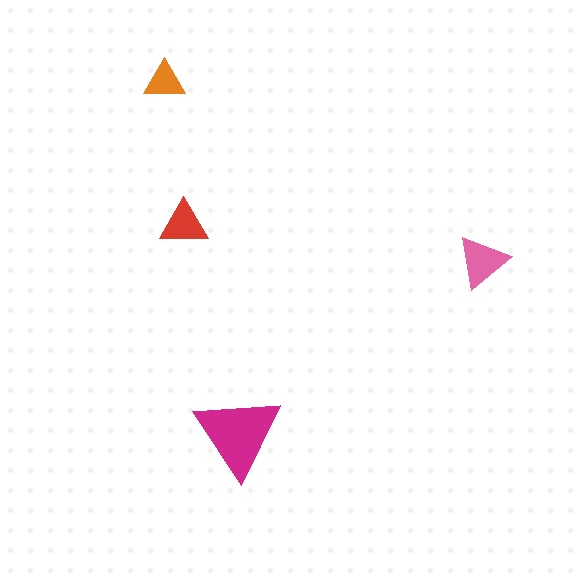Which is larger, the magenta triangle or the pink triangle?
The magenta one.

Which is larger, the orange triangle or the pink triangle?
The pink one.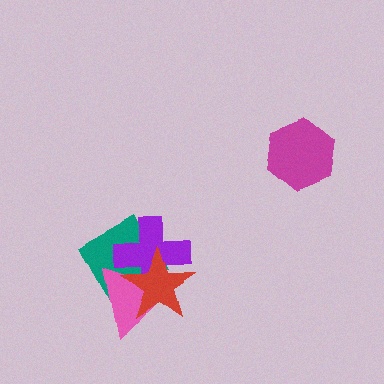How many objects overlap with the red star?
3 objects overlap with the red star.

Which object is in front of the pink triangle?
The red star is in front of the pink triangle.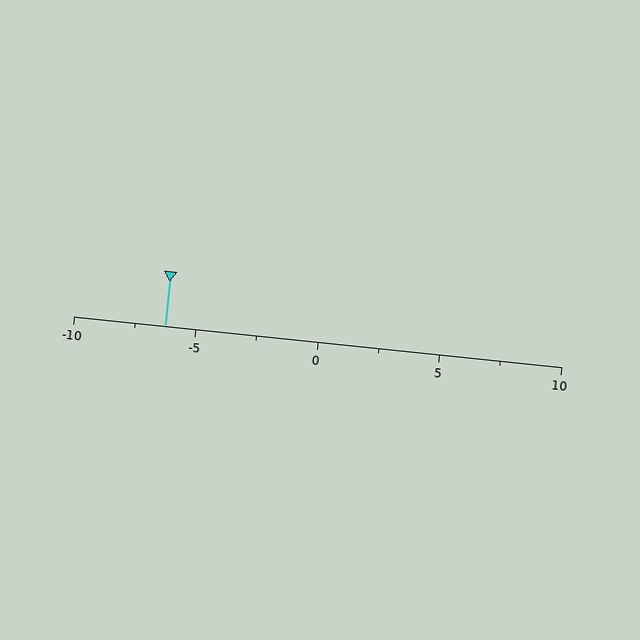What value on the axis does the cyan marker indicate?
The marker indicates approximately -6.2.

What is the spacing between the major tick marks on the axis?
The major ticks are spaced 5 apart.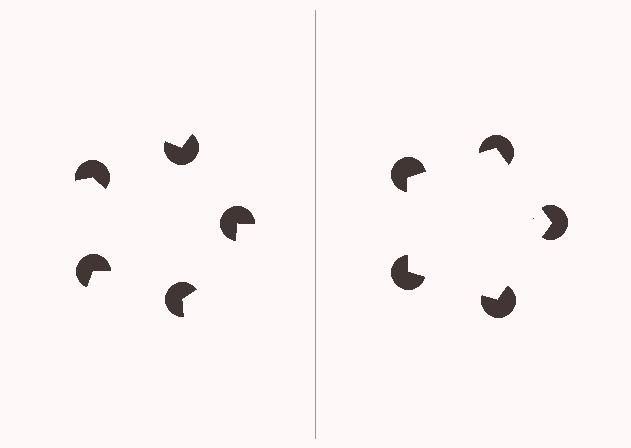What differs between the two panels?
The pac-man discs are positioned identically on both sides; only the wedge orientations differ. On the right they align to a pentagon; on the left they are misaligned.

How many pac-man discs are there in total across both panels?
10 — 5 on each side.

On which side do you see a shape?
An illusory pentagon appears on the right side. On the left side the wedge cuts are rotated, so no coherent shape forms.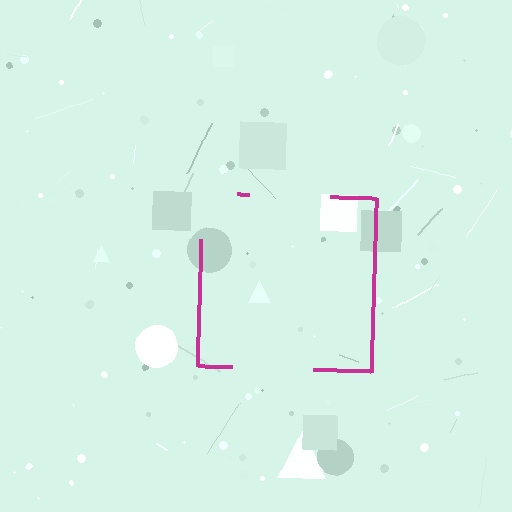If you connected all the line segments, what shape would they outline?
They would outline a square.